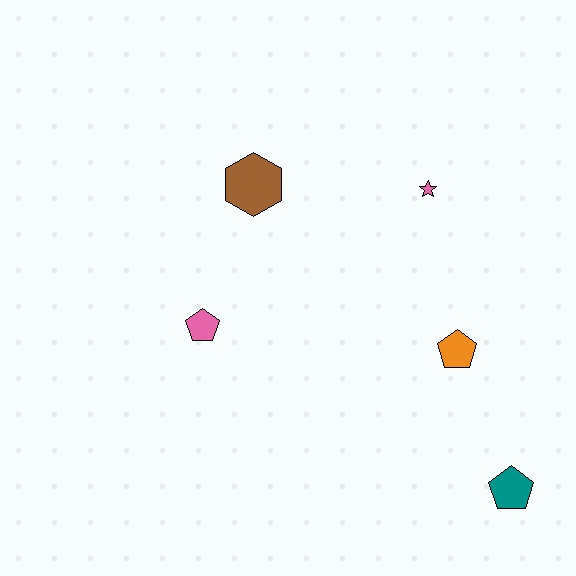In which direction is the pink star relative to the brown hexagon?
The pink star is to the right of the brown hexagon.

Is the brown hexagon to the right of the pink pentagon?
Yes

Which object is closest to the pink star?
The orange pentagon is closest to the pink star.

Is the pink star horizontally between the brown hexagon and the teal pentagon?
Yes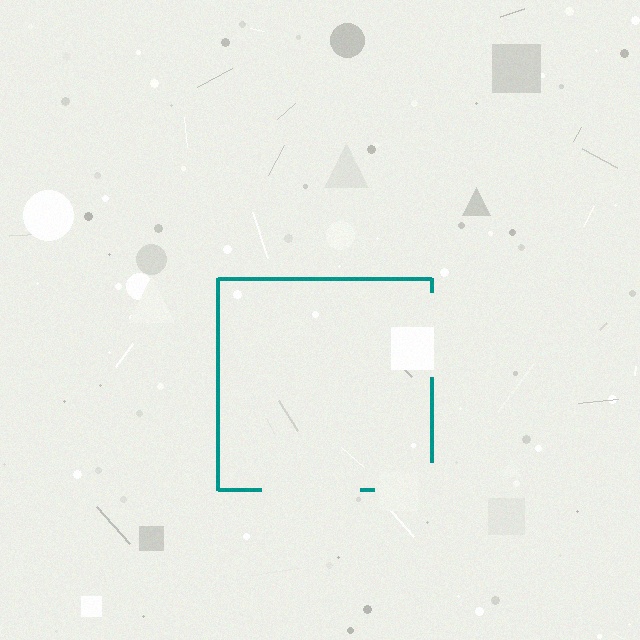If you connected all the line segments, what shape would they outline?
They would outline a square.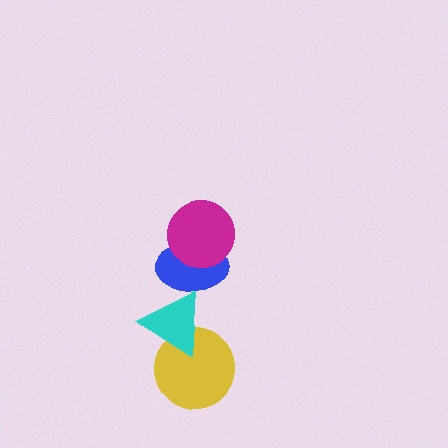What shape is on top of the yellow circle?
The cyan triangle is on top of the yellow circle.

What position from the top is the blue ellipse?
The blue ellipse is 2nd from the top.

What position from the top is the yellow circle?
The yellow circle is 4th from the top.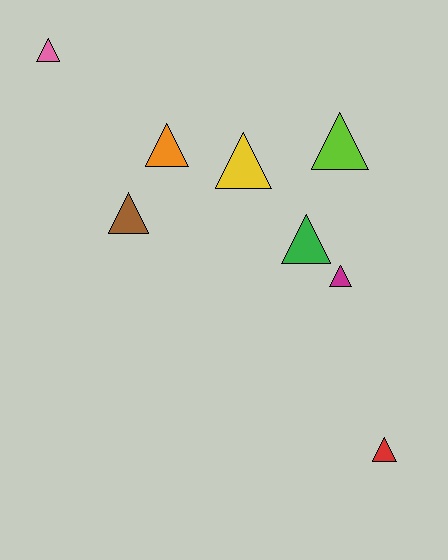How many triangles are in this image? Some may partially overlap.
There are 8 triangles.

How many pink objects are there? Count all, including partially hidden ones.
There is 1 pink object.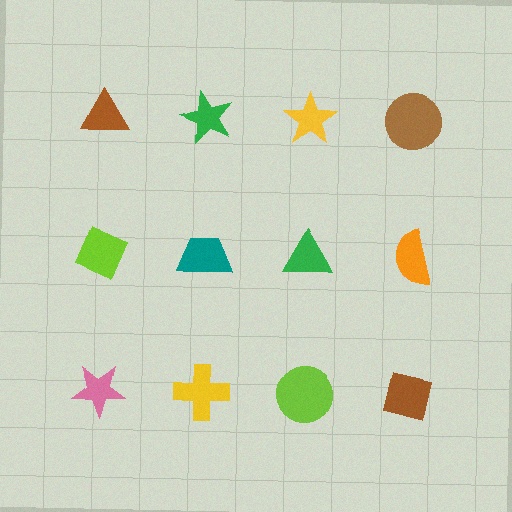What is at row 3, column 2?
A yellow cross.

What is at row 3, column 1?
A pink star.